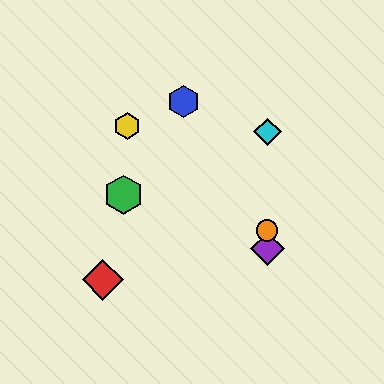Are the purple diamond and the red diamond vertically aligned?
No, the purple diamond is at x≈267 and the red diamond is at x≈103.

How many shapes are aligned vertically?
3 shapes (the purple diamond, the orange circle, the cyan diamond) are aligned vertically.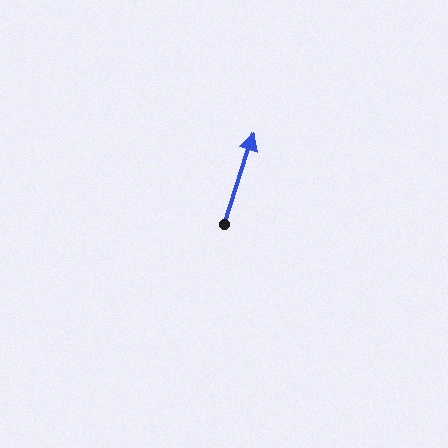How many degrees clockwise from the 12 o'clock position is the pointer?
Approximately 18 degrees.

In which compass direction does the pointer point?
North.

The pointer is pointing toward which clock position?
Roughly 1 o'clock.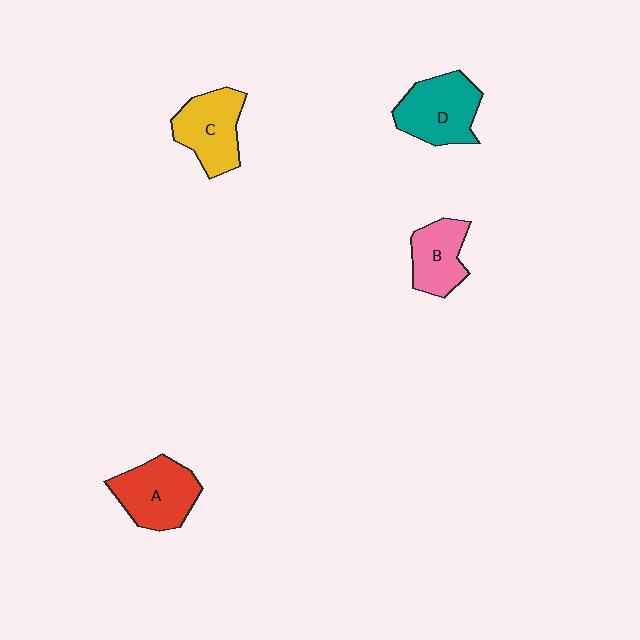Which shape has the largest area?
Shape D (teal).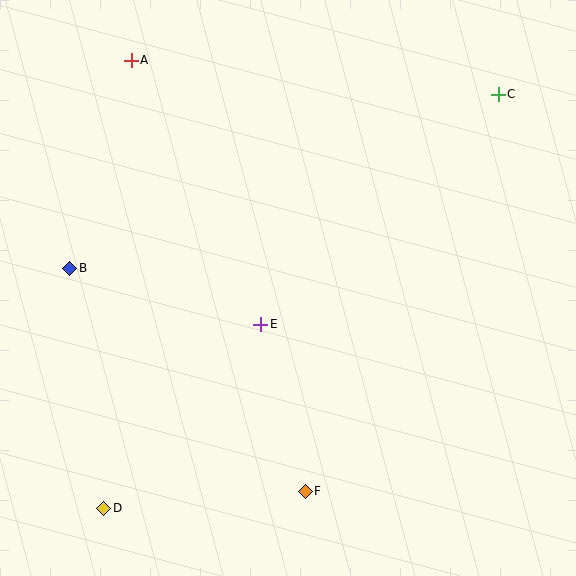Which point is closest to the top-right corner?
Point C is closest to the top-right corner.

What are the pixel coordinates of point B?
Point B is at (70, 268).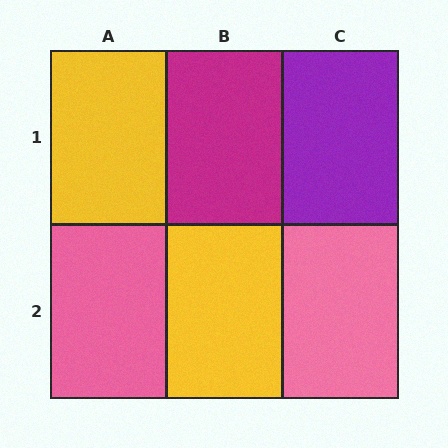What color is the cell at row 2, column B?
Yellow.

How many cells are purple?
1 cell is purple.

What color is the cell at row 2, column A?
Pink.